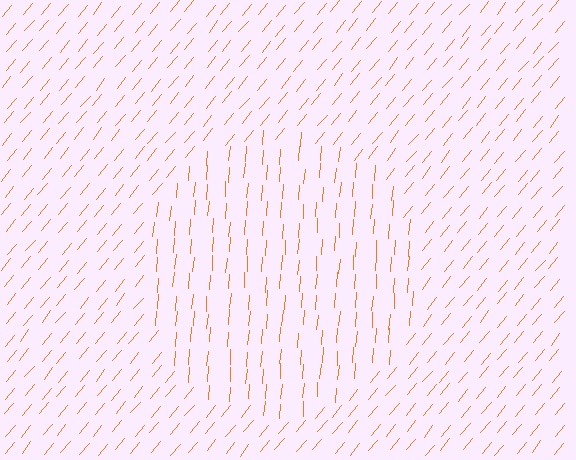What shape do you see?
I see a circle.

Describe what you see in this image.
The image is filled with small orange line segments. A circle region in the image has lines oriented differently from the surrounding lines, creating a visible texture boundary.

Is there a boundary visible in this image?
Yes, there is a texture boundary formed by a change in line orientation.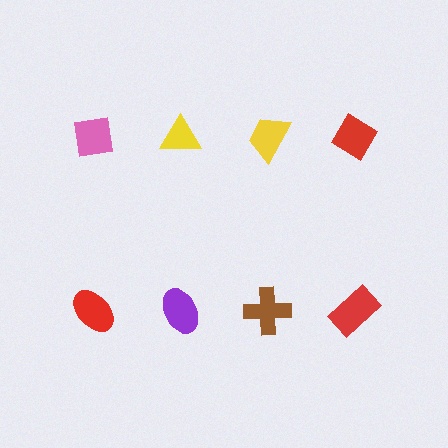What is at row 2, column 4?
A red rectangle.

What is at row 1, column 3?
A yellow trapezoid.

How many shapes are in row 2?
4 shapes.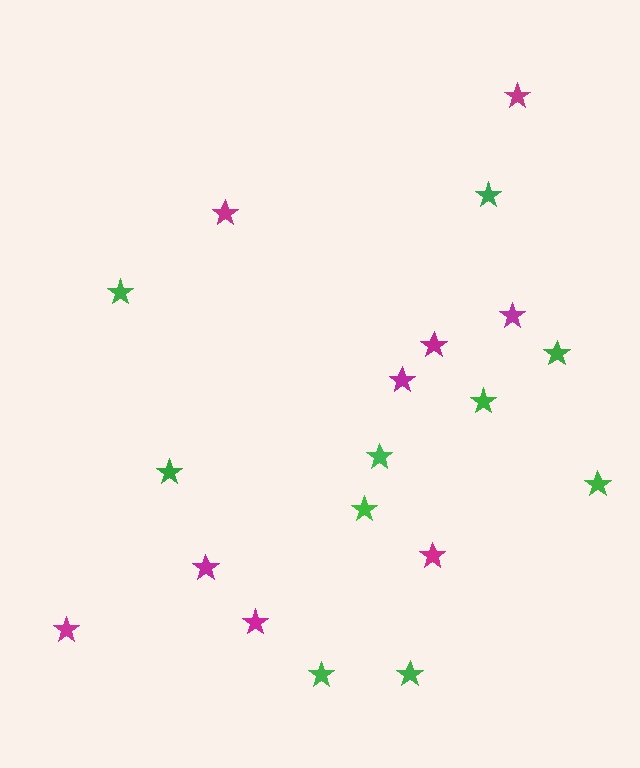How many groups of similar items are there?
There are 2 groups: one group of green stars (10) and one group of magenta stars (9).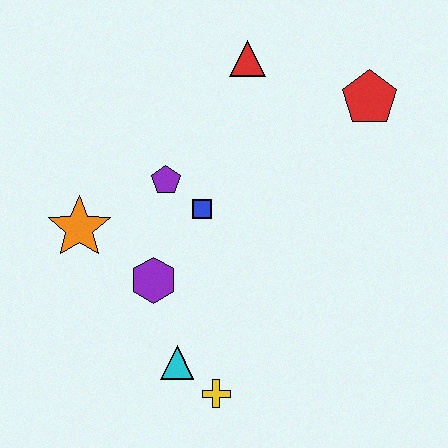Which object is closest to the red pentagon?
The red triangle is closest to the red pentagon.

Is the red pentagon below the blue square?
No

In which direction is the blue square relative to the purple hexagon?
The blue square is above the purple hexagon.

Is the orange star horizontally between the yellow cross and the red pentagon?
No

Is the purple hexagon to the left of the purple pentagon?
Yes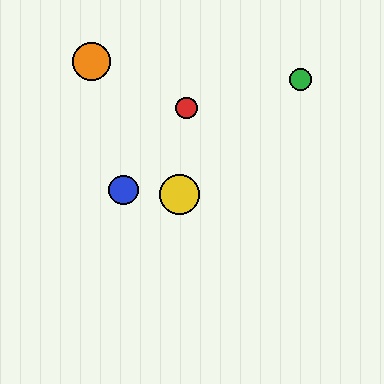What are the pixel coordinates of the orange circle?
The orange circle is at (92, 61).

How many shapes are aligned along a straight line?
3 shapes (the yellow circle, the purple diamond, the orange circle) are aligned along a straight line.